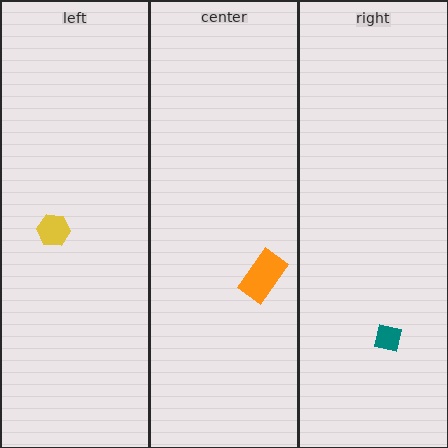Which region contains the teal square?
The right region.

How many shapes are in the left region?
1.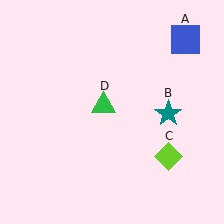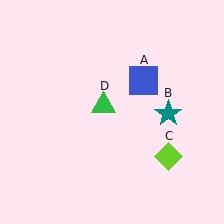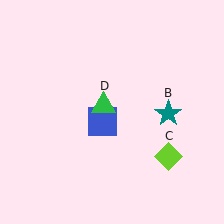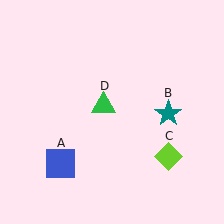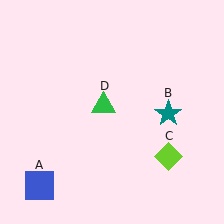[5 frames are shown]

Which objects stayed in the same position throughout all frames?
Teal star (object B) and lime diamond (object C) and green triangle (object D) remained stationary.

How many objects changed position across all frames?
1 object changed position: blue square (object A).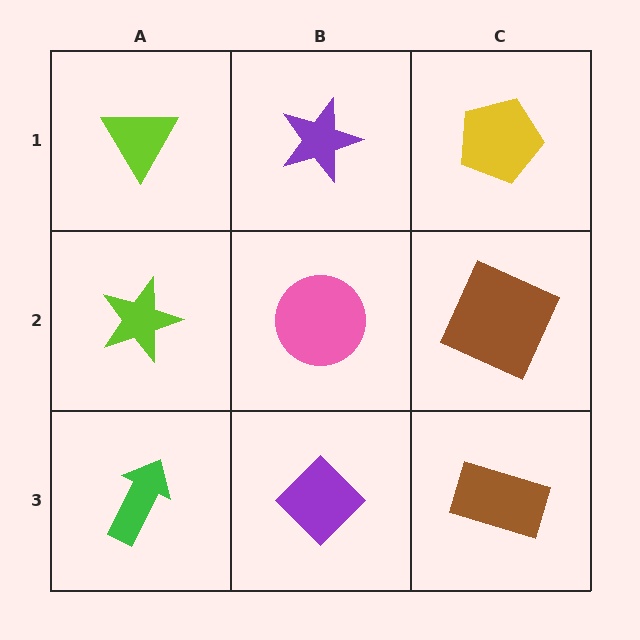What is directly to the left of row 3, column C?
A purple diamond.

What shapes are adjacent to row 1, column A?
A lime star (row 2, column A), a purple star (row 1, column B).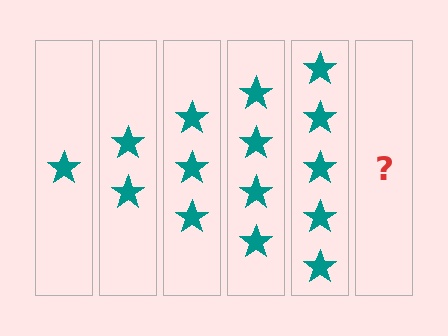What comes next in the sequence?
The next element should be 6 stars.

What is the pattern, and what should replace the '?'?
The pattern is that each step adds one more star. The '?' should be 6 stars.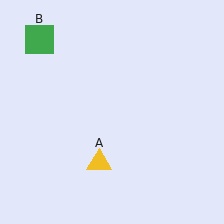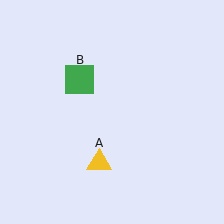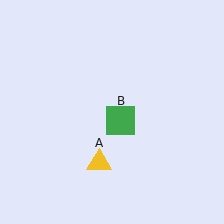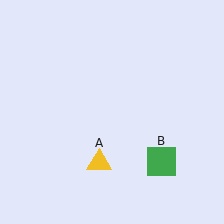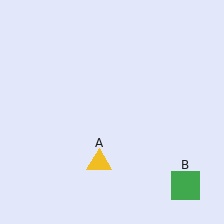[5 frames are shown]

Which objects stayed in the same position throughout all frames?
Yellow triangle (object A) remained stationary.